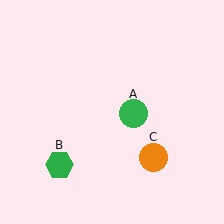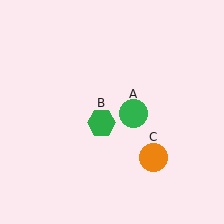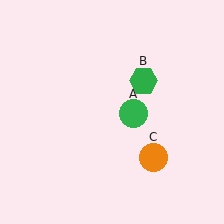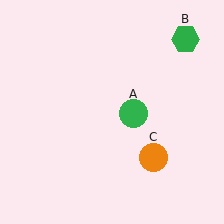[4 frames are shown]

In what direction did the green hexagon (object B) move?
The green hexagon (object B) moved up and to the right.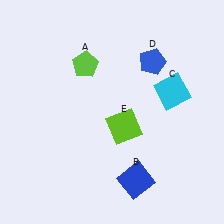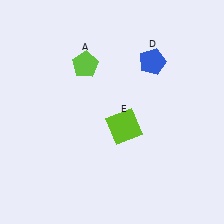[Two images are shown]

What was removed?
The blue square (B), the cyan square (C) were removed in Image 2.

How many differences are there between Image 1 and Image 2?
There are 2 differences between the two images.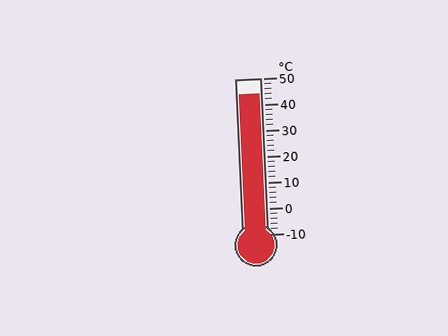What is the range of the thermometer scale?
The thermometer scale ranges from -10°C to 50°C.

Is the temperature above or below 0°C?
The temperature is above 0°C.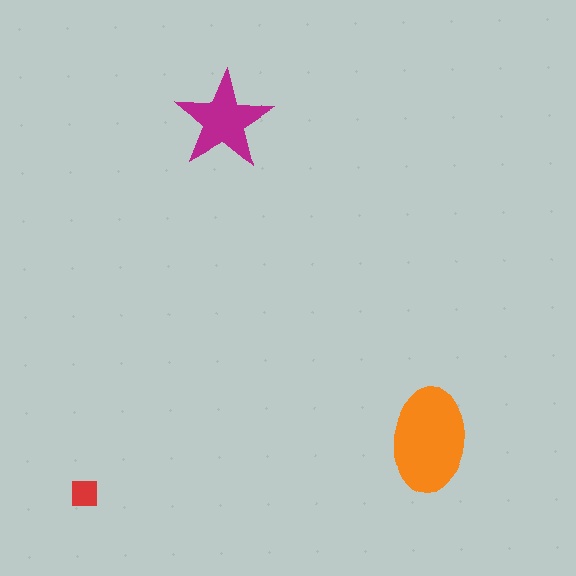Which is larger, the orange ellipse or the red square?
The orange ellipse.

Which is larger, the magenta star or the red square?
The magenta star.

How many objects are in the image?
There are 3 objects in the image.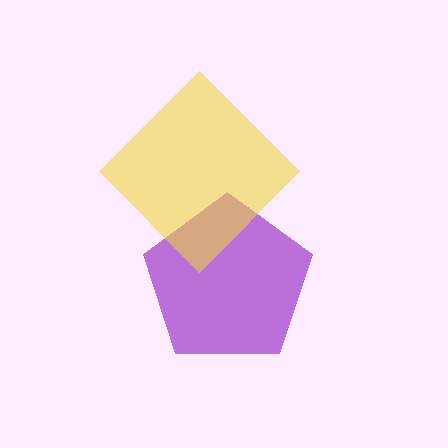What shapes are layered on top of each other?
The layered shapes are: a purple pentagon, a yellow diamond.